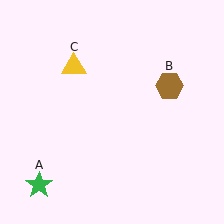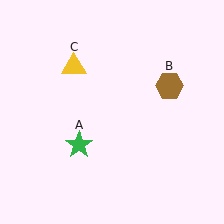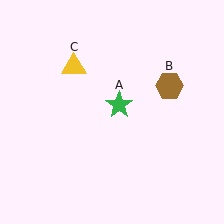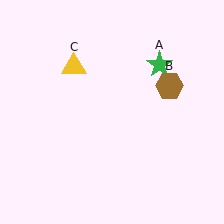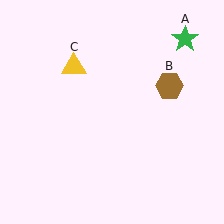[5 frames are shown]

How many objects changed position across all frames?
1 object changed position: green star (object A).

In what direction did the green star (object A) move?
The green star (object A) moved up and to the right.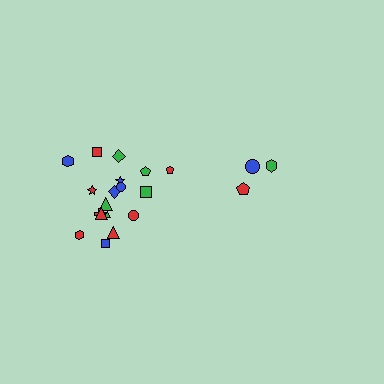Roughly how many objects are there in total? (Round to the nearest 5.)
Roughly 20 objects in total.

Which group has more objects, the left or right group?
The left group.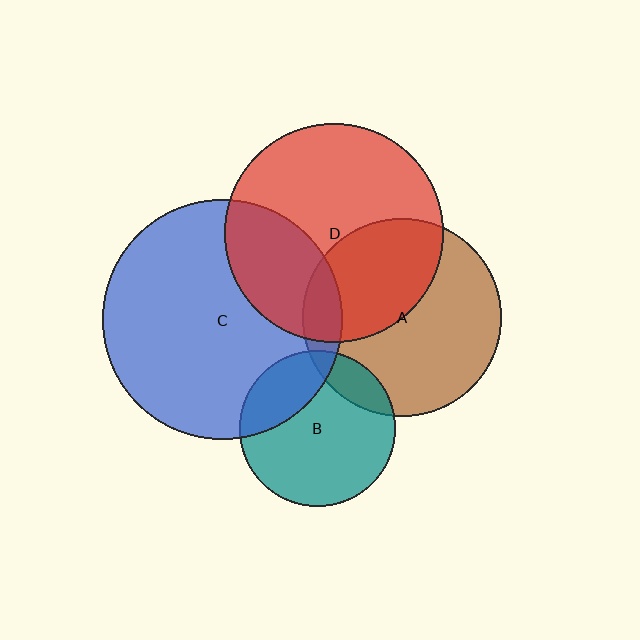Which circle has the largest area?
Circle C (blue).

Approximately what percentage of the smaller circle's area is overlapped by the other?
Approximately 10%.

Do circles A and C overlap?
Yes.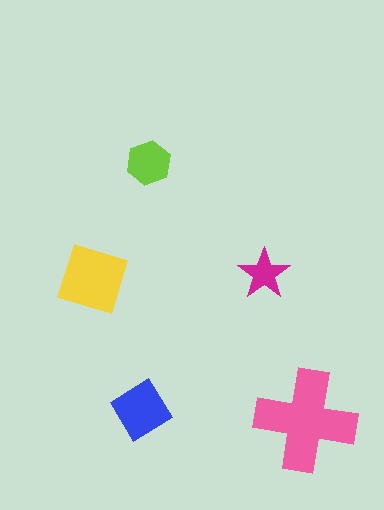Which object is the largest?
The pink cross.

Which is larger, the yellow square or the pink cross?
The pink cross.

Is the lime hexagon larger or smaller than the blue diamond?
Smaller.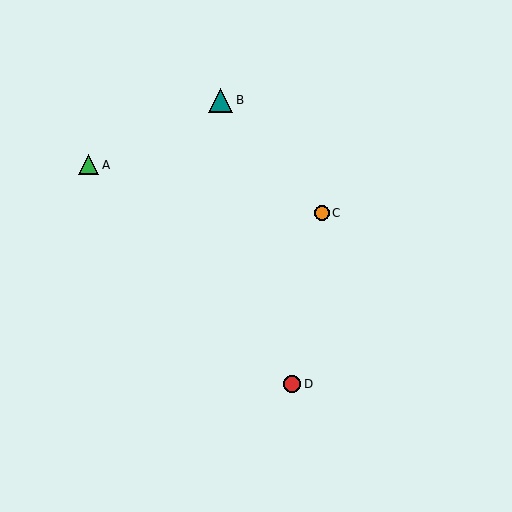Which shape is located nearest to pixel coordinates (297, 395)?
The red circle (labeled D) at (292, 384) is nearest to that location.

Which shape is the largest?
The teal triangle (labeled B) is the largest.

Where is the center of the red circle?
The center of the red circle is at (292, 384).